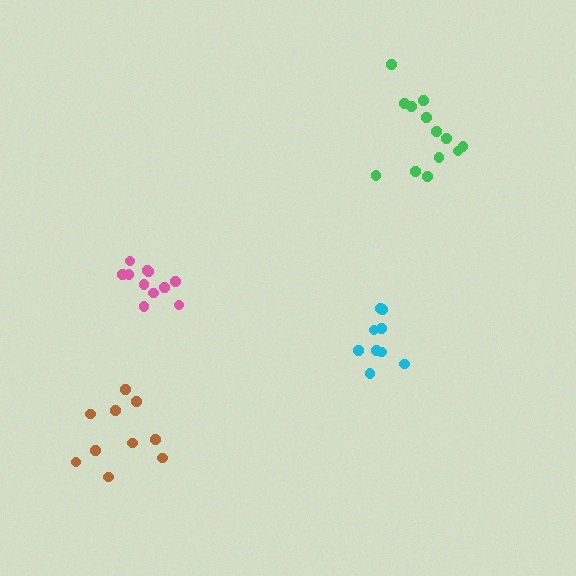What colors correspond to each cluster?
The clusters are colored: cyan, green, brown, pink.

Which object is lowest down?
The brown cluster is bottommost.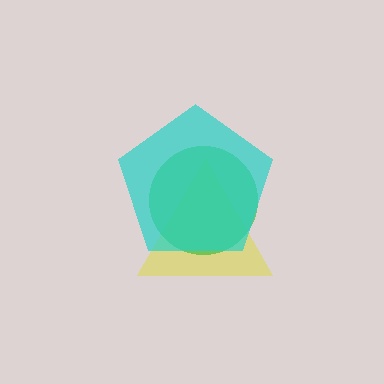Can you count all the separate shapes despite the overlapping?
Yes, there are 3 separate shapes.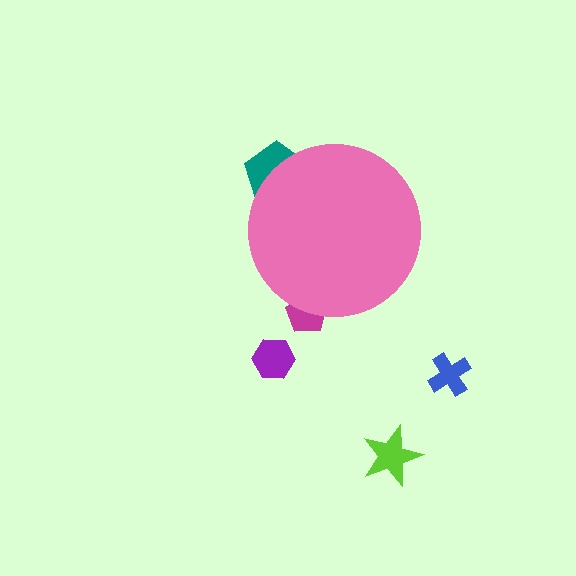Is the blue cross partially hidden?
No, the blue cross is fully visible.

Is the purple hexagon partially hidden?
No, the purple hexagon is fully visible.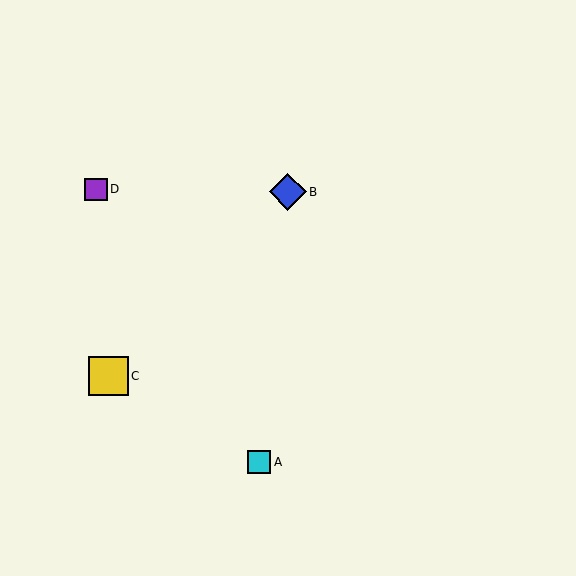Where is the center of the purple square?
The center of the purple square is at (96, 189).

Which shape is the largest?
The yellow square (labeled C) is the largest.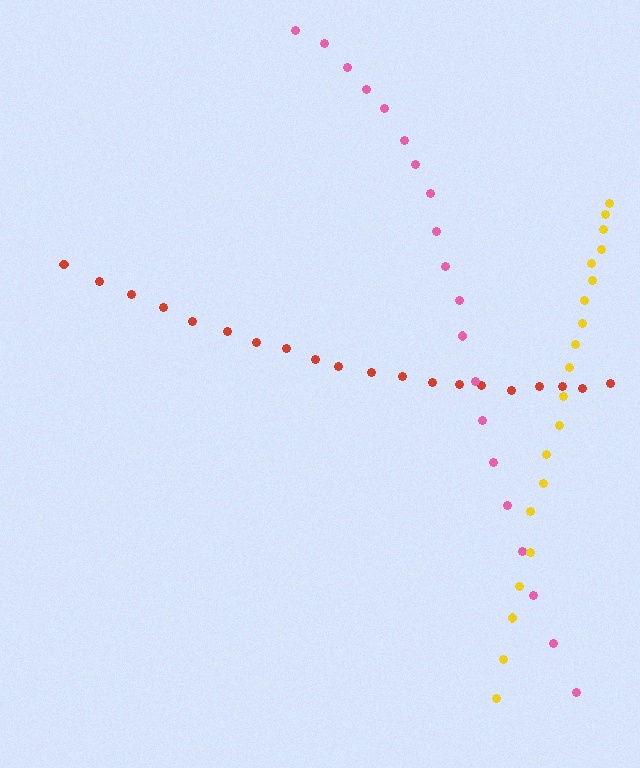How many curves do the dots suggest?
There are 3 distinct paths.